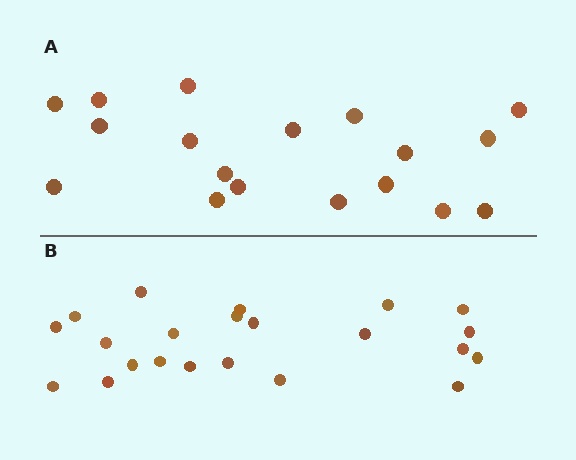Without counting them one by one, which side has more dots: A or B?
Region B (the bottom region) has more dots.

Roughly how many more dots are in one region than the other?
Region B has about 4 more dots than region A.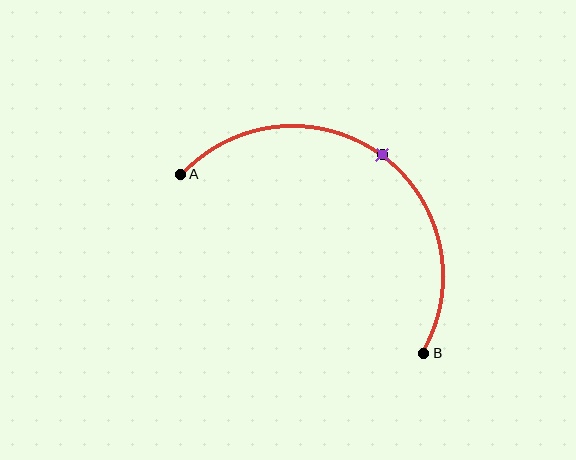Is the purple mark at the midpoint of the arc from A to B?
Yes. The purple mark lies on the arc at equal arc-length from both A and B — it is the arc midpoint.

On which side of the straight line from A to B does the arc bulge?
The arc bulges above and to the right of the straight line connecting A and B.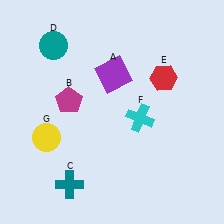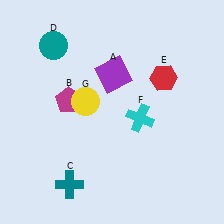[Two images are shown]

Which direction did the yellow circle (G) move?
The yellow circle (G) moved right.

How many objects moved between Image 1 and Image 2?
1 object moved between the two images.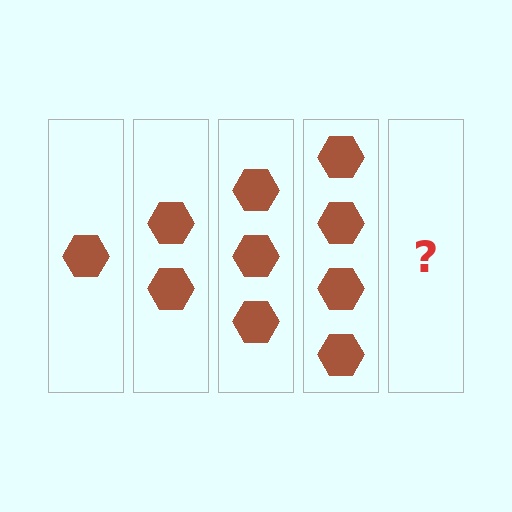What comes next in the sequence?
The next element should be 5 hexagons.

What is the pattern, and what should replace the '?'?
The pattern is that each step adds one more hexagon. The '?' should be 5 hexagons.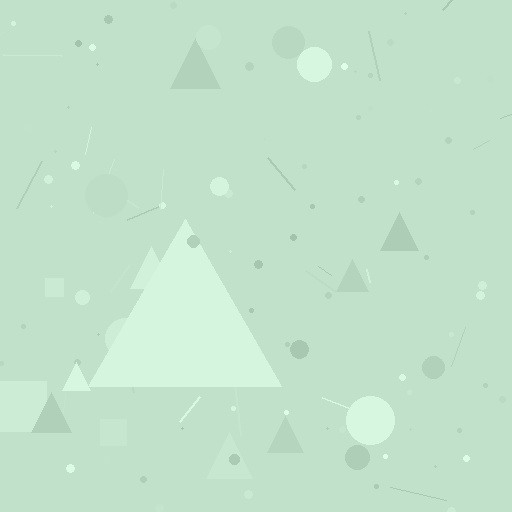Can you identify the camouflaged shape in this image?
The camouflaged shape is a triangle.